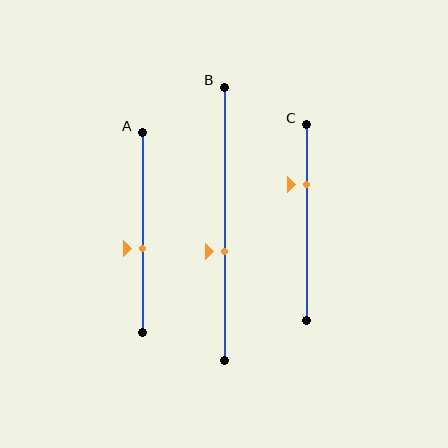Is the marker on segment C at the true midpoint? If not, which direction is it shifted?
No, the marker on segment C is shifted upward by about 19% of the segment length.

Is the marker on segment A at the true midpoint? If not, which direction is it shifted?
No, the marker on segment A is shifted downward by about 8% of the segment length.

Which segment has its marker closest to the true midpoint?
Segment A has its marker closest to the true midpoint.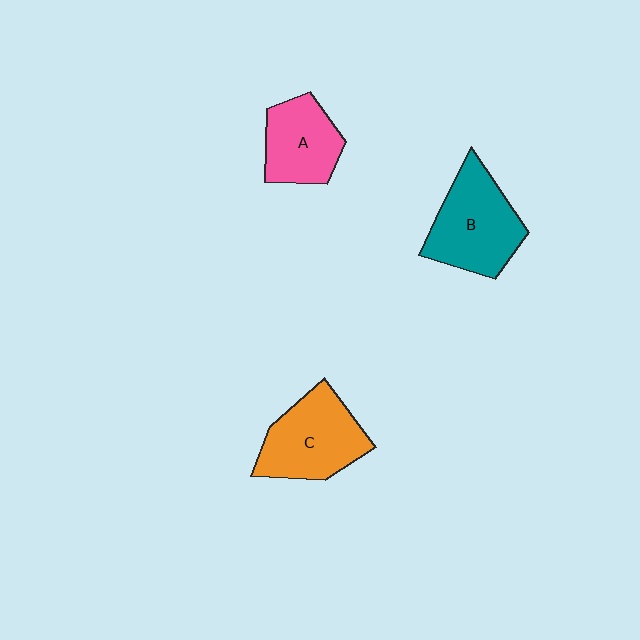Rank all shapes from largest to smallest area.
From largest to smallest: B (teal), C (orange), A (pink).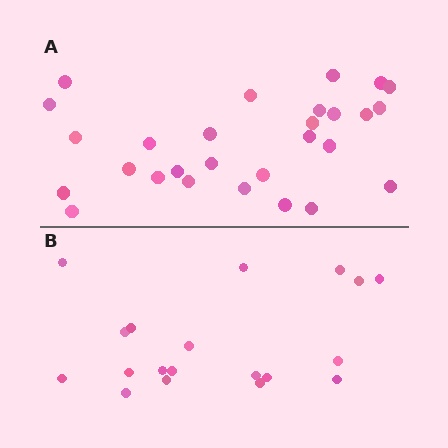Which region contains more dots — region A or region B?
Region A (the top region) has more dots.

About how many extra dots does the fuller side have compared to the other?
Region A has roughly 8 or so more dots than region B.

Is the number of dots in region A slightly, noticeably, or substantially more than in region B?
Region A has substantially more. The ratio is roughly 1.5 to 1.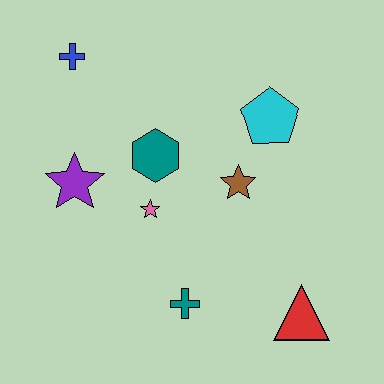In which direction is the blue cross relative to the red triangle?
The blue cross is above the red triangle.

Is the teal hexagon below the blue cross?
Yes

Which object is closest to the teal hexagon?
The pink star is closest to the teal hexagon.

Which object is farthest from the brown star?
The blue cross is farthest from the brown star.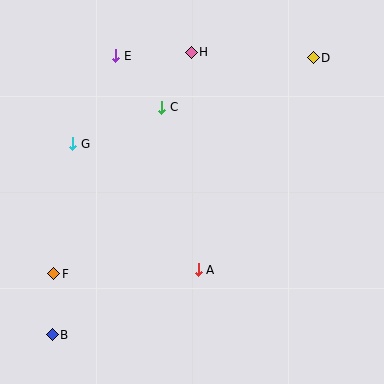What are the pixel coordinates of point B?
Point B is at (52, 335).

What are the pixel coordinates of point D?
Point D is at (313, 58).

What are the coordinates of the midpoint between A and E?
The midpoint between A and E is at (157, 163).